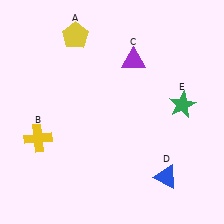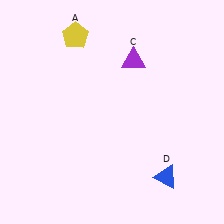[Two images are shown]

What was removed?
The yellow cross (B), the green star (E) were removed in Image 2.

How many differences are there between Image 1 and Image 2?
There are 2 differences between the two images.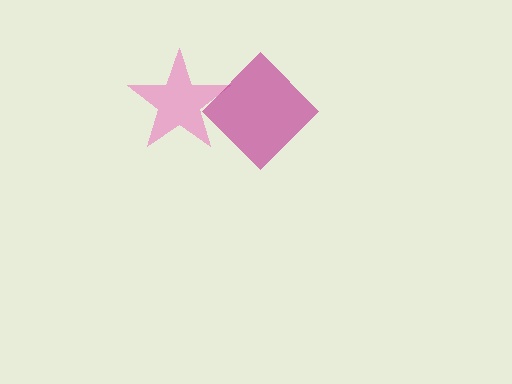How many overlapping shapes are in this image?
There are 2 overlapping shapes in the image.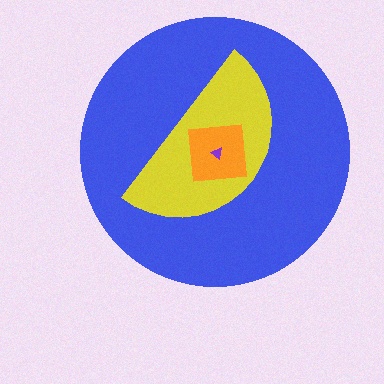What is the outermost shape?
The blue circle.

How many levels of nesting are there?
4.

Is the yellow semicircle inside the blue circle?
Yes.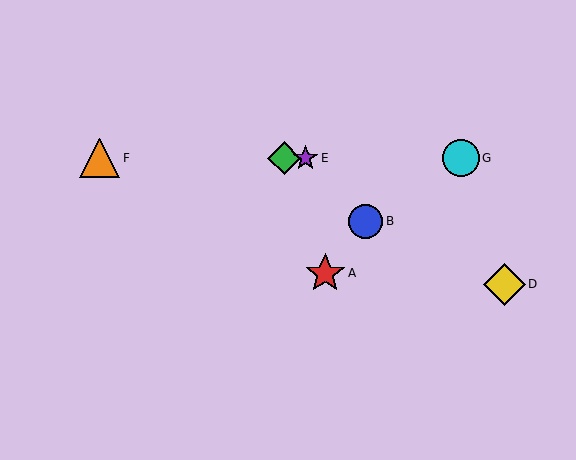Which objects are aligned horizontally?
Objects C, E, F, G are aligned horizontally.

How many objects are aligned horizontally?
4 objects (C, E, F, G) are aligned horizontally.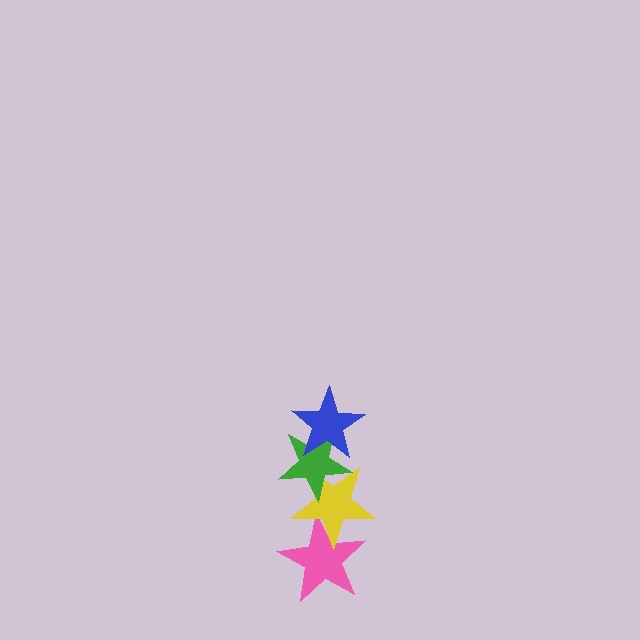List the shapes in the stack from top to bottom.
From top to bottom: the blue star, the green star, the yellow star, the pink star.